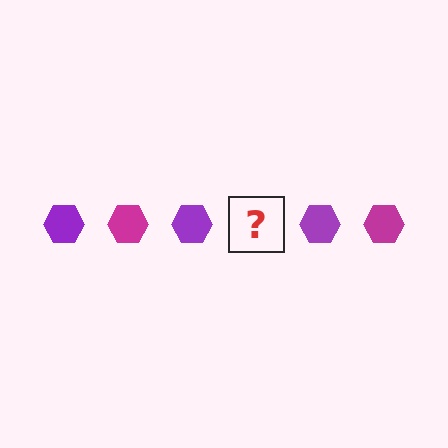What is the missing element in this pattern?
The missing element is a magenta hexagon.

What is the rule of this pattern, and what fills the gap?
The rule is that the pattern cycles through purple, magenta hexagons. The gap should be filled with a magenta hexagon.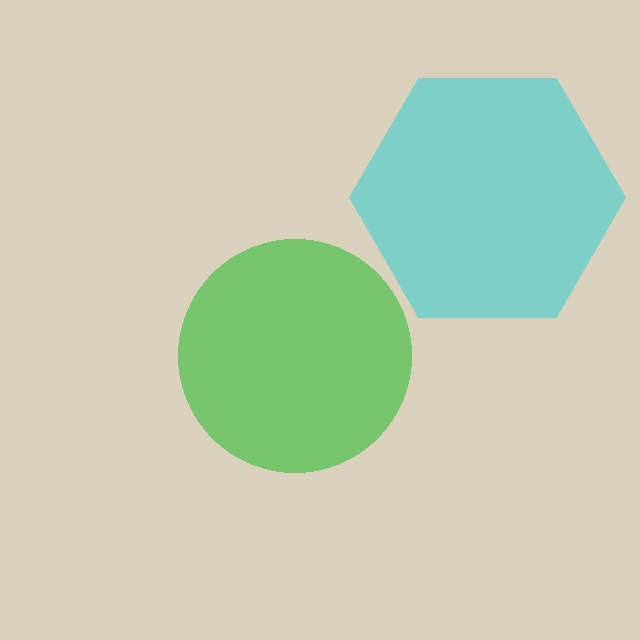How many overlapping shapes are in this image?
There are 2 overlapping shapes in the image.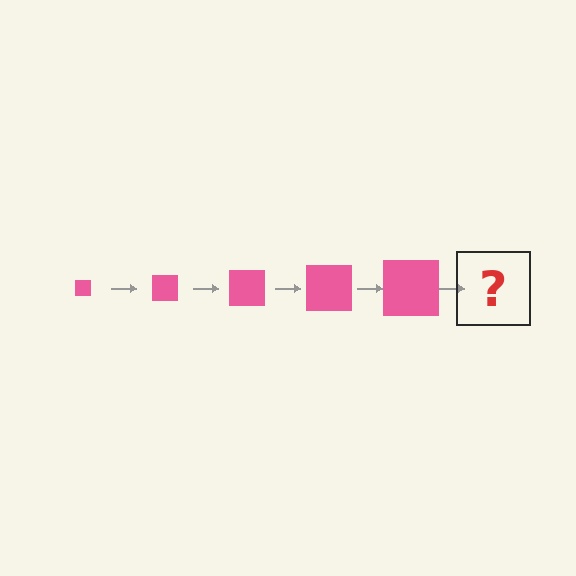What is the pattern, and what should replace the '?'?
The pattern is that the square gets progressively larger each step. The '?' should be a pink square, larger than the previous one.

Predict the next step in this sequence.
The next step is a pink square, larger than the previous one.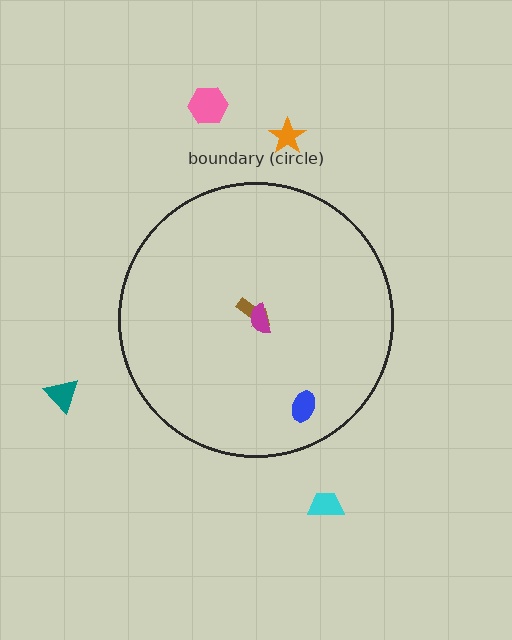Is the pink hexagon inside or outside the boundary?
Outside.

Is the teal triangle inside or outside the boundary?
Outside.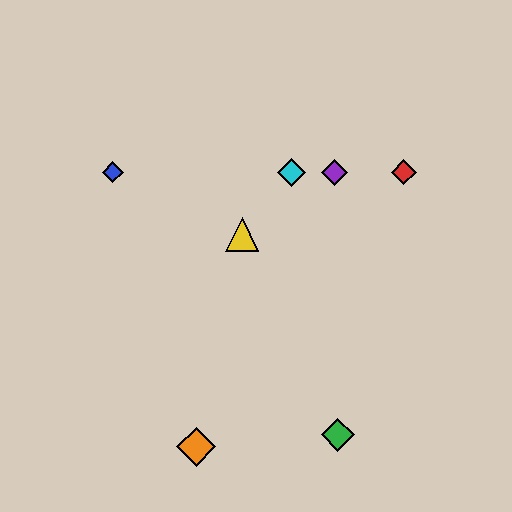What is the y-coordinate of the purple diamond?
The purple diamond is at y≈172.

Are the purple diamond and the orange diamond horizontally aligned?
No, the purple diamond is at y≈172 and the orange diamond is at y≈447.